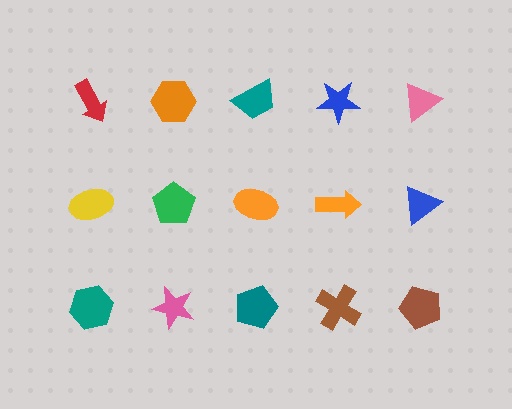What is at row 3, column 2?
A pink star.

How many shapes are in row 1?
5 shapes.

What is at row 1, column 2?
An orange hexagon.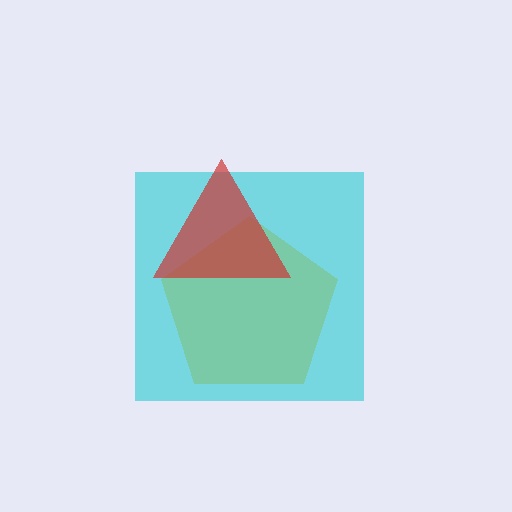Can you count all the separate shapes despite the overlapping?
Yes, there are 3 separate shapes.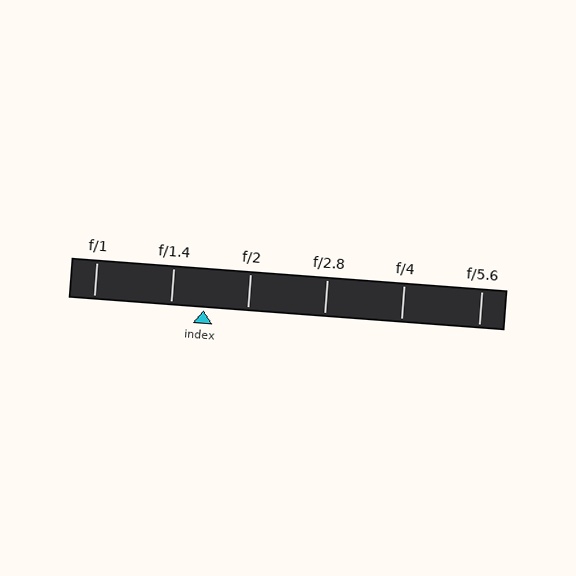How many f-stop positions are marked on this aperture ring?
There are 6 f-stop positions marked.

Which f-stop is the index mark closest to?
The index mark is closest to f/1.4.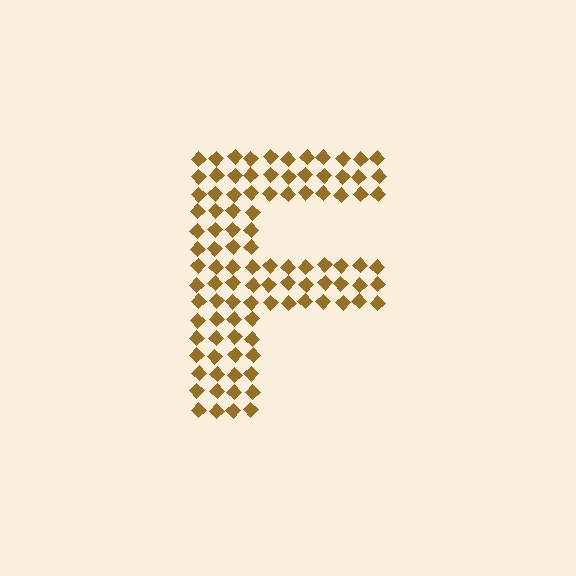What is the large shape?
The large shape is the letter F.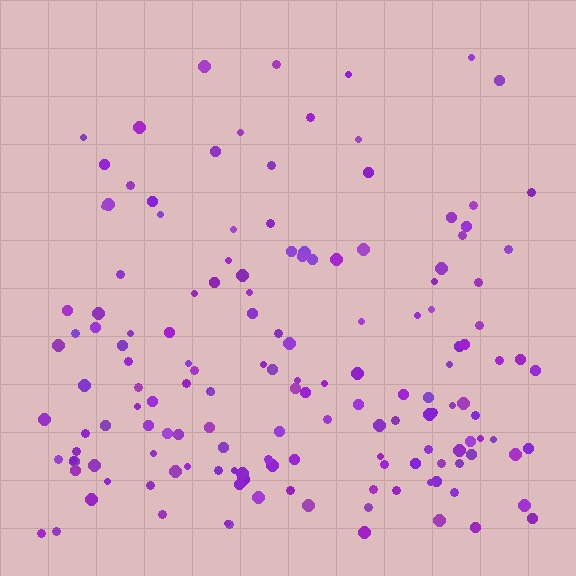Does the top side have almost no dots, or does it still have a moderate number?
Still a moderate number, just noticeably fewer than the bottom.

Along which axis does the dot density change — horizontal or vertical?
Vertical.